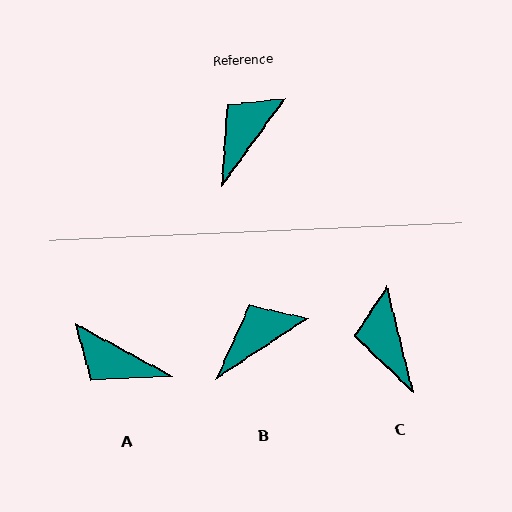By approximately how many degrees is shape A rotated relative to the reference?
Approximately 97 degrees counter-clockwise.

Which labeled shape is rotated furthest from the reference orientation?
A, about 97 degrees away.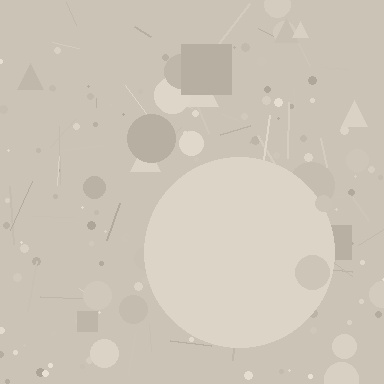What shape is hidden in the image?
A circle is hidden in the image.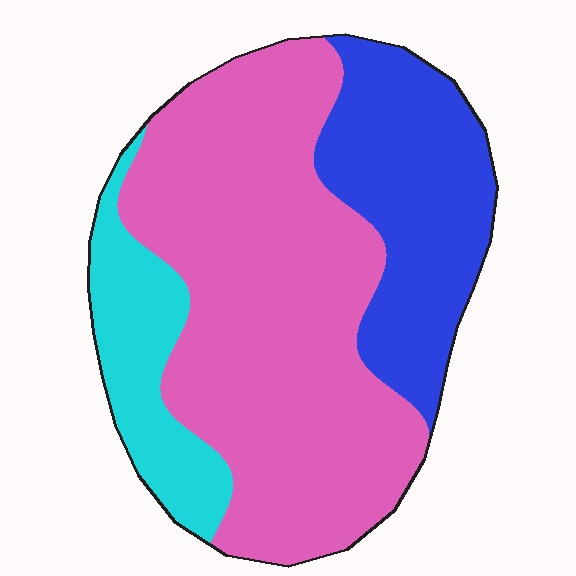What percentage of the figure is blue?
Blue takes up about one quarter (1/4) of the figure.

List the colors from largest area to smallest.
From largest to smallest: pink, blue, cyan.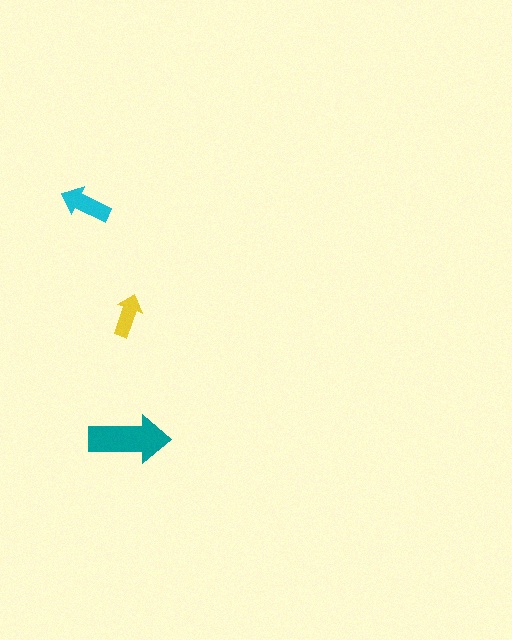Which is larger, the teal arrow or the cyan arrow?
The teal one.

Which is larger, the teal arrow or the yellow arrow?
The teal one.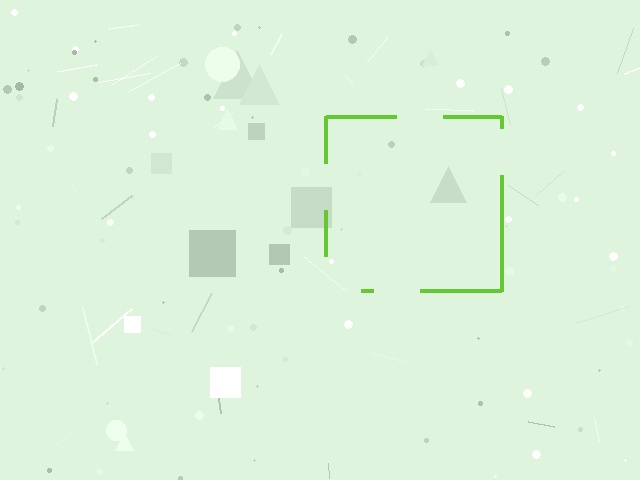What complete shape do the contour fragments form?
The contour fragments form a square.